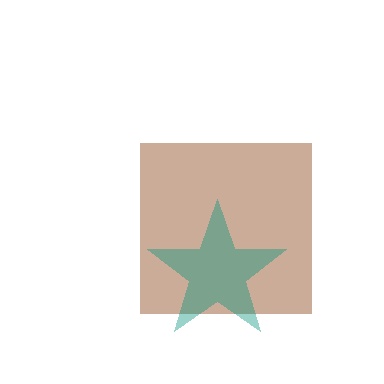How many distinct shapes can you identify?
There are 2 distinct shapes: a brown square, a teal star.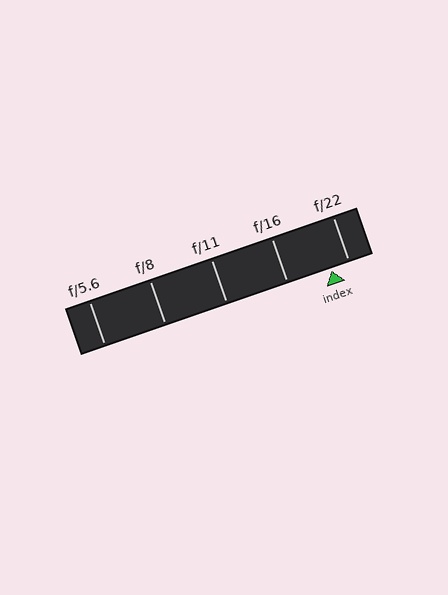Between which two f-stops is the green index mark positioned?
The index mark is between f/16 and f/22.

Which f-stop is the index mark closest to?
The index mark is closest to f/22.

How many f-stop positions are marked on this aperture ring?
There are 5 f-stop positions marked.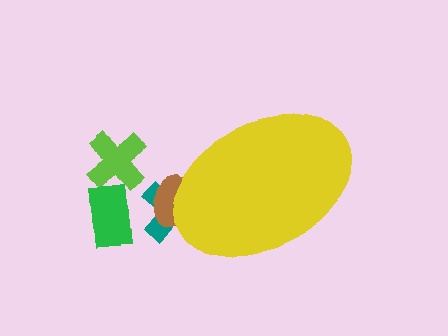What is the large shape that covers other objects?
A yellow ellipse.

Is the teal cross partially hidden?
Yes, the teal cross is partially hidden behind the yellow ellipse.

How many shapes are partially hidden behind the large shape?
2 shapes are partially hidden.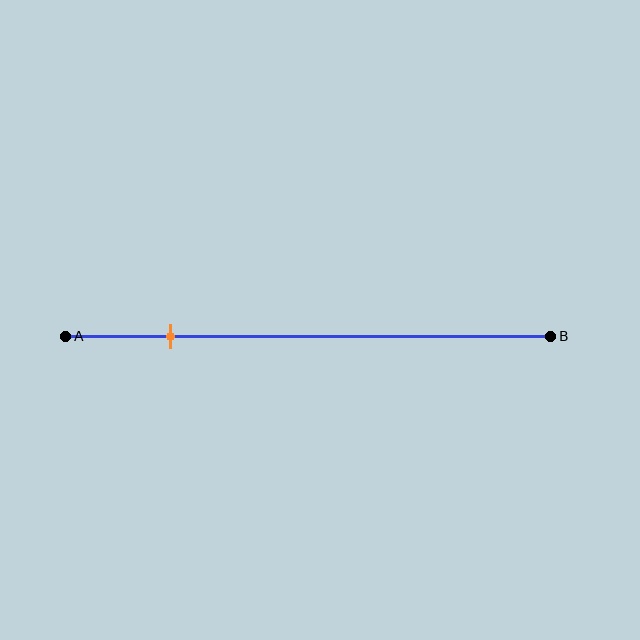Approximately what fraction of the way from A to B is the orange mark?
The orange mark is approximately 20% of the way from A to B.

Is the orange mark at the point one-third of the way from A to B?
No, the mark is at about 20% from A, not at the 33% one-third point.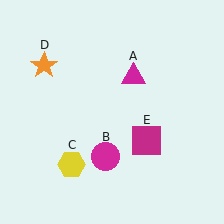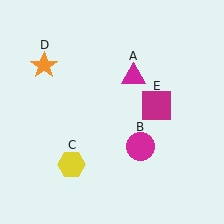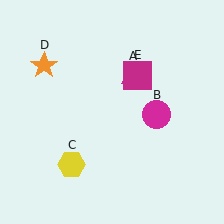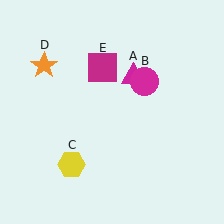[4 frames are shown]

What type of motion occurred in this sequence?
The magenta circle (object B), magenta square (object E) rotated counterclockwise around the center of the scene.